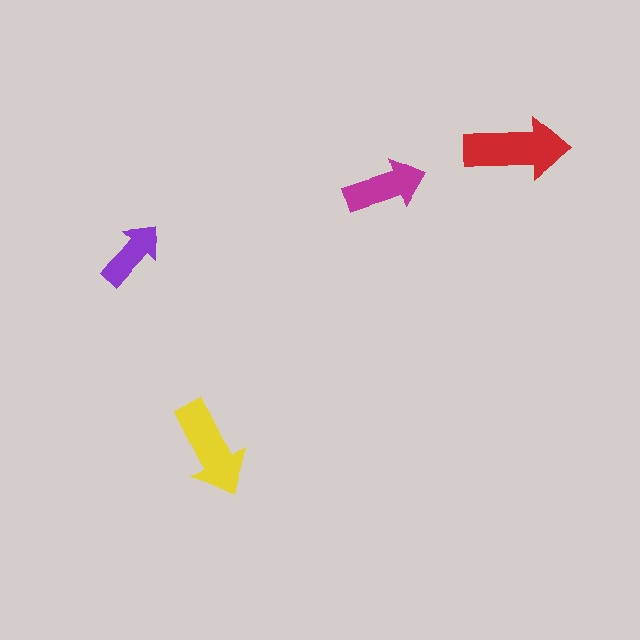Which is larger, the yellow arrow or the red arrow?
The red one.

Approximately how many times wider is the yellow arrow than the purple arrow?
About 1.5 times wider.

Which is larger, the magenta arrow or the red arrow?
The red one.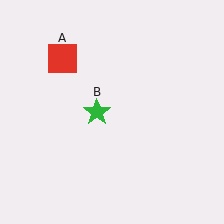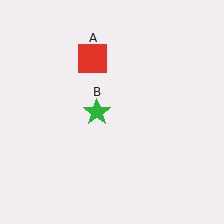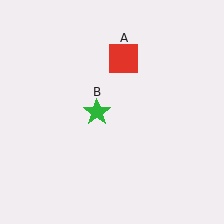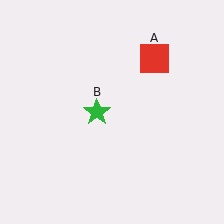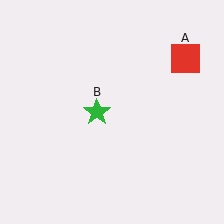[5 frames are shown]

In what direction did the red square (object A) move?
The red square (object A) moved right.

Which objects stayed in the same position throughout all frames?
Green star (object B) remained stationary.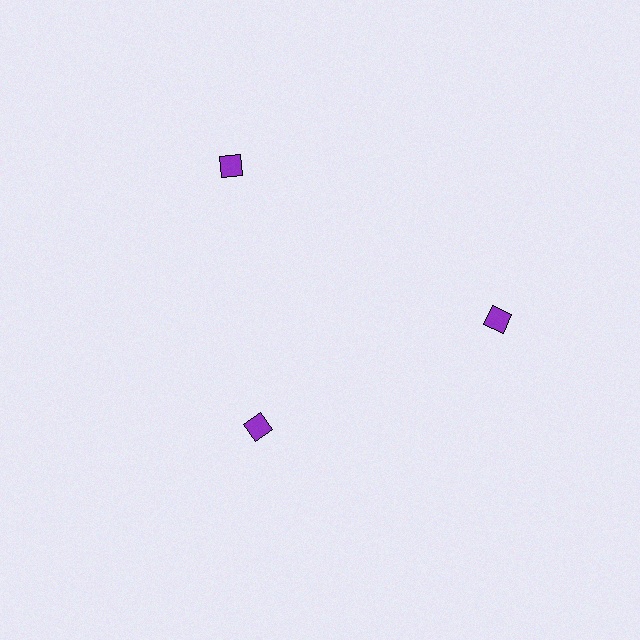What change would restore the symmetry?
The symmetry would be restored by moving it outward, back onto the ring so that all 3 diamonds sit at equal angles and equal distance from the center.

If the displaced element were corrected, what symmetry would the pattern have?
It would have 3-fold rotational symmetry — the pattern would map onto itself every 120 degrees.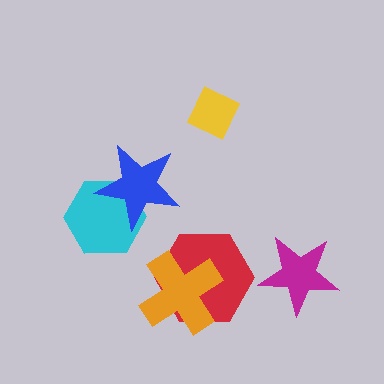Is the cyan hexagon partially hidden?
Yes, it is partially covered by another shape.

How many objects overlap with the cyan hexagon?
1 object overlaps with the cyan hexagon.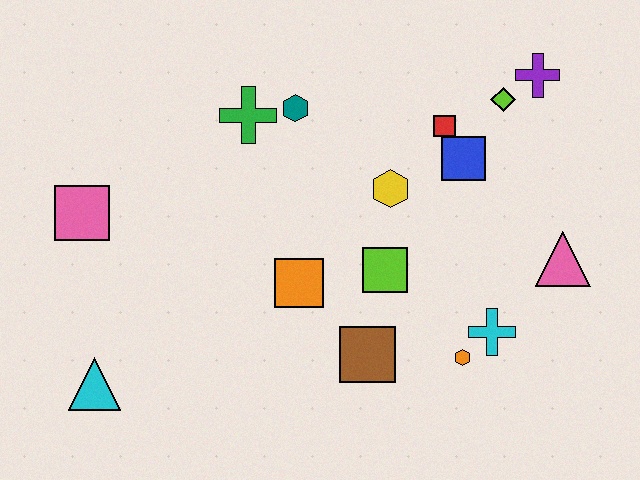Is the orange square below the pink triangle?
Yes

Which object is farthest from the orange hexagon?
The pink square is farthest from the orange hexagon.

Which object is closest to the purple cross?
The lime diamond is closest to the purple cross.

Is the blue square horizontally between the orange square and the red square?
No